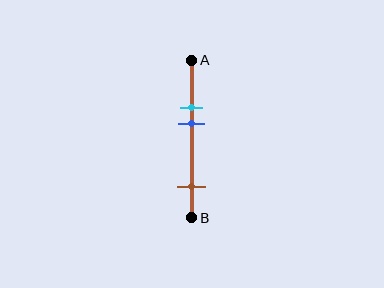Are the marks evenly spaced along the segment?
No, the marks are not evenly spaced.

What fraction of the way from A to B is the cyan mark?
The cyan mark is approximately 30% (0.3) of the way from A to B.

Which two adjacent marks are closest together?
The cyan and blue marks are the closest adjacent pair.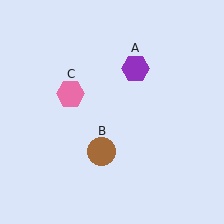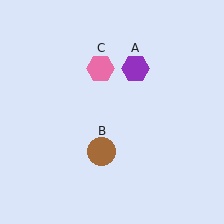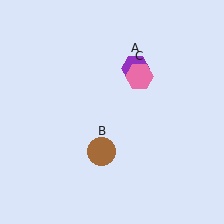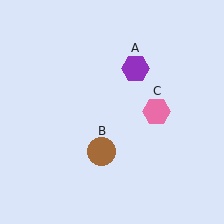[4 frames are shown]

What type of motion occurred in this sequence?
The pink hexagon (object C) rotated clockwise around the center of the scene.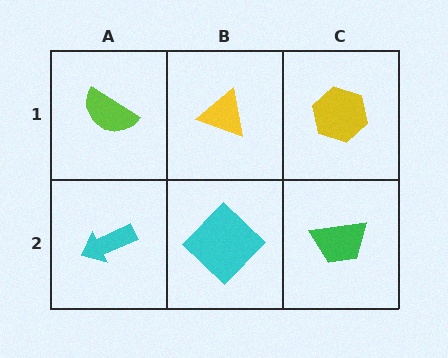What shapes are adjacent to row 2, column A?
A lime semicircle (row 1, column A), a cyan diamond (row 2, column B).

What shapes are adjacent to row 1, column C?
A green trapezoid (row 2, column C), a yellow triangle (row 1, column B).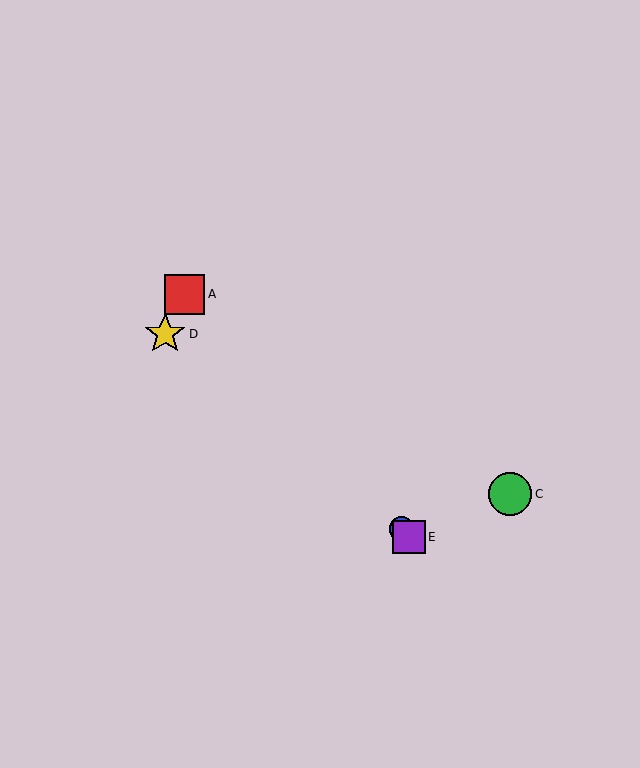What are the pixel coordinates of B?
Object B is at (402, 529).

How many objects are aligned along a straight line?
3 objects (A, B, E) are aligned along a straight line.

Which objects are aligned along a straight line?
Objects A, B, E are aligned along a straight line.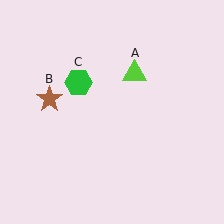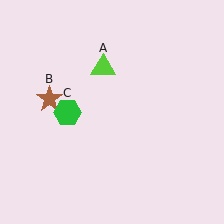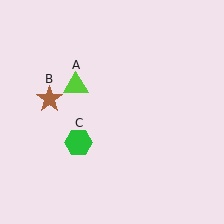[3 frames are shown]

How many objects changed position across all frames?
2 objects changed position: lime triangle (object A), green hexagon (object C).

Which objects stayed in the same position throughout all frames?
Brown star (object B) remained stationary.